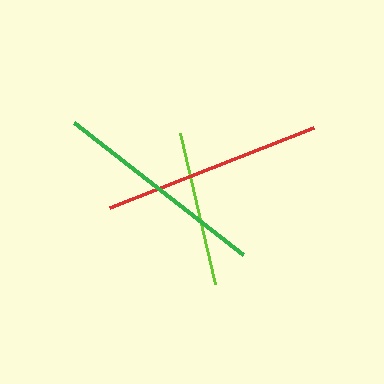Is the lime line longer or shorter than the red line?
The red line is longer than the lime line.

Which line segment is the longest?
The red line is the longest at approximately 219 pixels.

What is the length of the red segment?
The red segment is approximately 219 pixels long.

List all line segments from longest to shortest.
From longest to shortest: red, green, lime.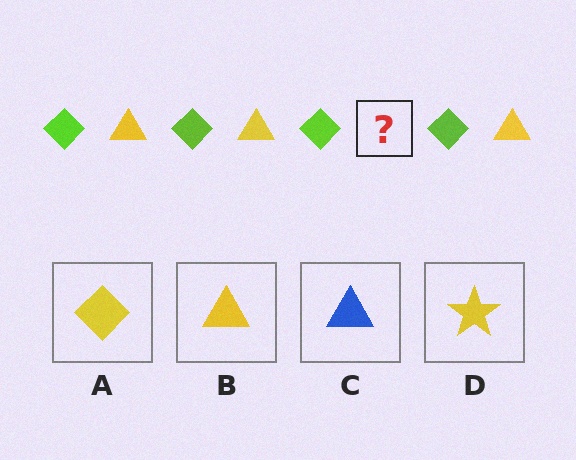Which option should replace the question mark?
Option B.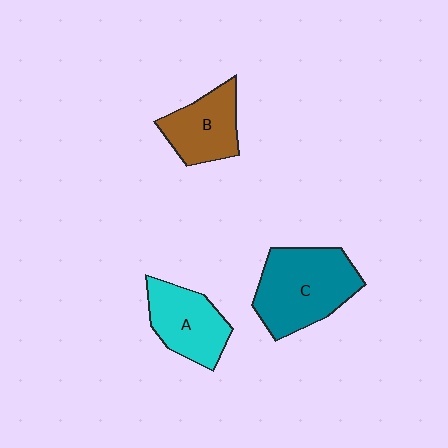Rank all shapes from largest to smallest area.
From largest to smallest: C (teal), A (cyan), B (brown).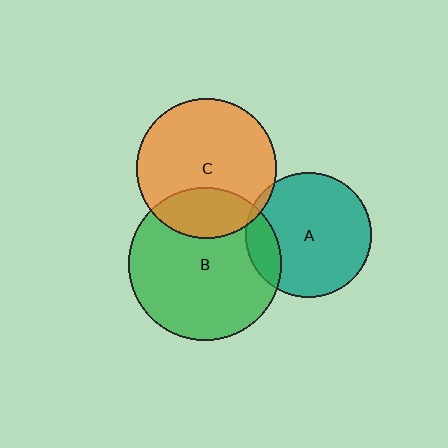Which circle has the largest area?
Circle B (green).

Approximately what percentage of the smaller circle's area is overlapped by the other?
Approximately 5%.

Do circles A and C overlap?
Yes.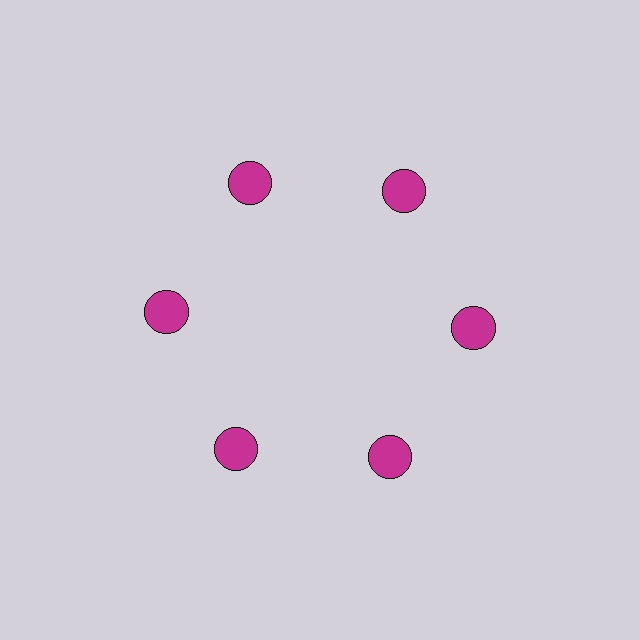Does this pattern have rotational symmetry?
Yes, this pattern has 6-fold rotational symmetry. It looks the same after rotating 60 degrees around the center.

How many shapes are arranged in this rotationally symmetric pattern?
There are 6 shapes, arranged in 6 groups of 1.